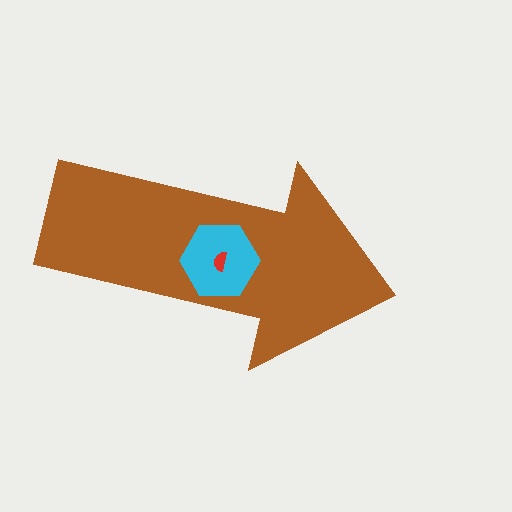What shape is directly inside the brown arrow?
The cyan hexagon.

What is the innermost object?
The red semicircle.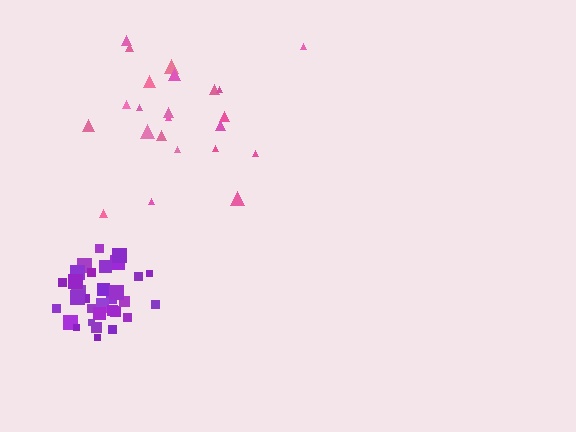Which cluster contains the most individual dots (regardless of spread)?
Purple (33).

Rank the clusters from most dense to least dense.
purple, pink.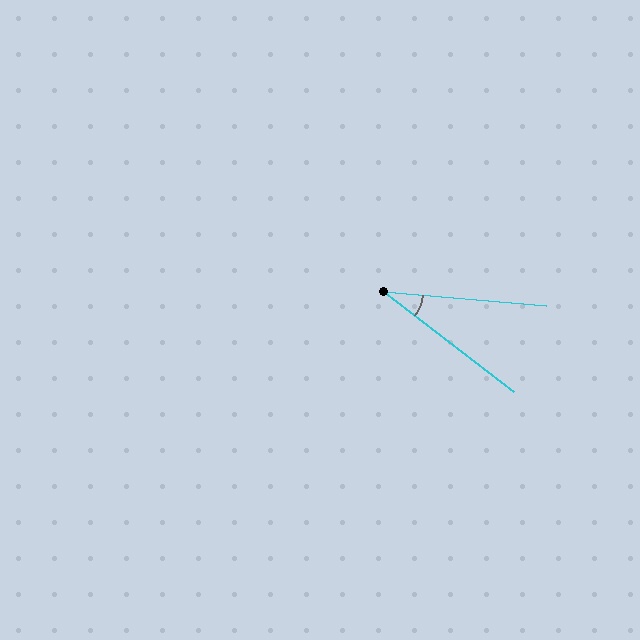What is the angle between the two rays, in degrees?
Approximately 33 degrees.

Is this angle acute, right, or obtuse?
It is acute.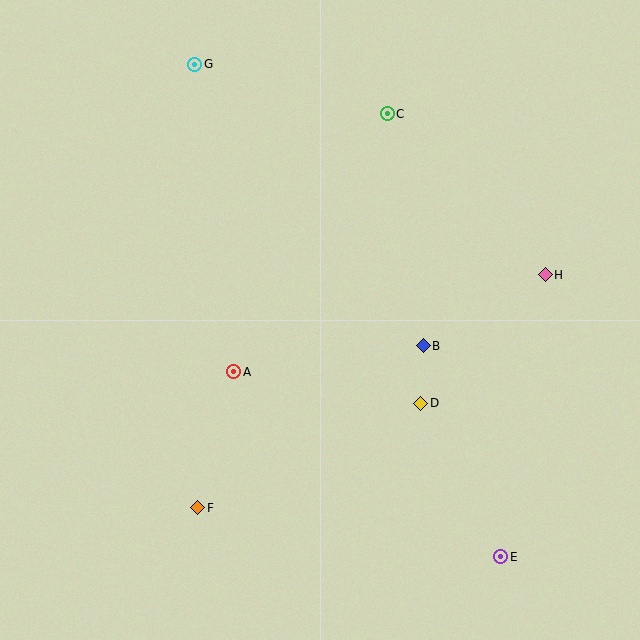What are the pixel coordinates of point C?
Point C is at (387, 114).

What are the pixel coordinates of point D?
Point D is at (421, 403).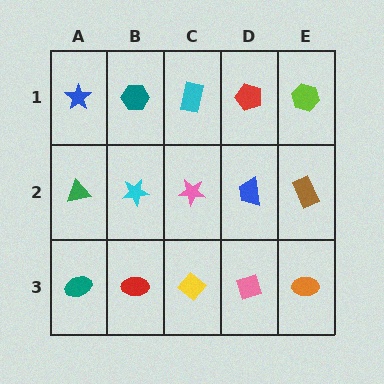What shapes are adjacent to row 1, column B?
A cyan star (row 2, column B), a blue star (row 1, column A), a cyan rectangle (row 1, column C).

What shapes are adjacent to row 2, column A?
A blue star (row 1, column A), a teal ellipse (row 3, column A), a cyan star (row 2, column B).